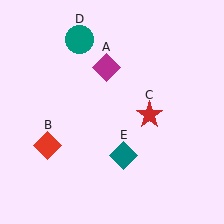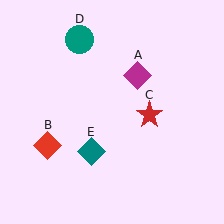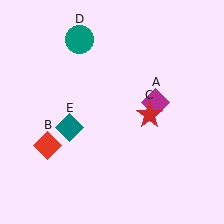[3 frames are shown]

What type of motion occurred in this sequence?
The magenta diamond (object A), teal diamond (object E) rotated clockwise around the center of the scene.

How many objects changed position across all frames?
2 objects changed position: magenta diamond (object A), teal diamond (object E).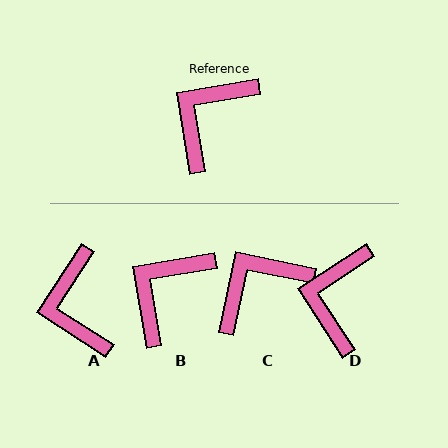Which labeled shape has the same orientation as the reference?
B.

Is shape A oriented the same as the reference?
No, it is off by about 47 degrees.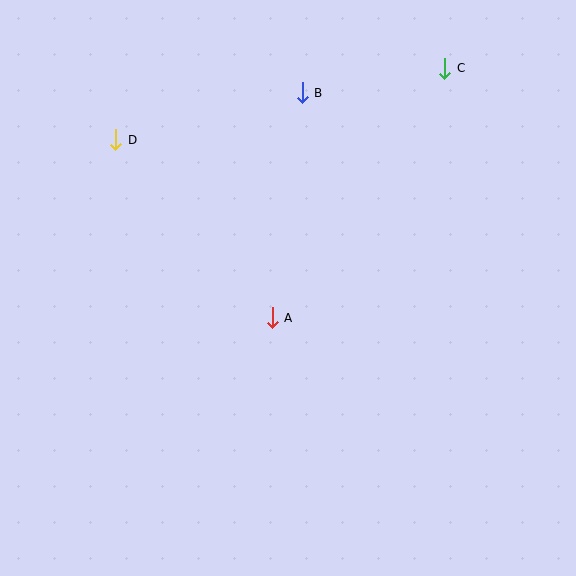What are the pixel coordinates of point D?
Point D is at (116, 140).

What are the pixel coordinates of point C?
Point C is at (445, 68).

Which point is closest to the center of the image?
Point A at (272, 318) is closest to the center.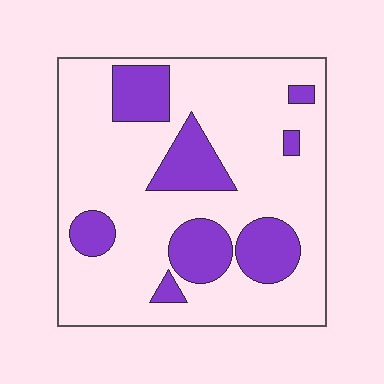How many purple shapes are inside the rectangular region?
8.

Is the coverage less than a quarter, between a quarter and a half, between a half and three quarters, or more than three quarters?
Less than a quarter.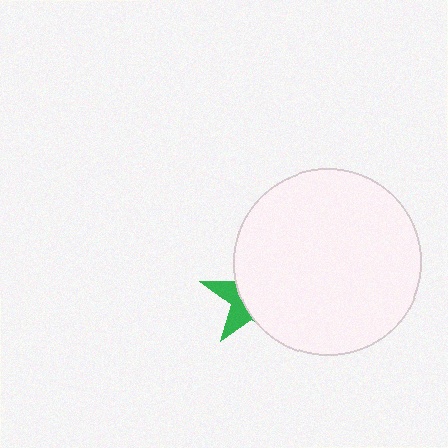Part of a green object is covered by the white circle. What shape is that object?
It is a star.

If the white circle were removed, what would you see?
You would see the complete green star.